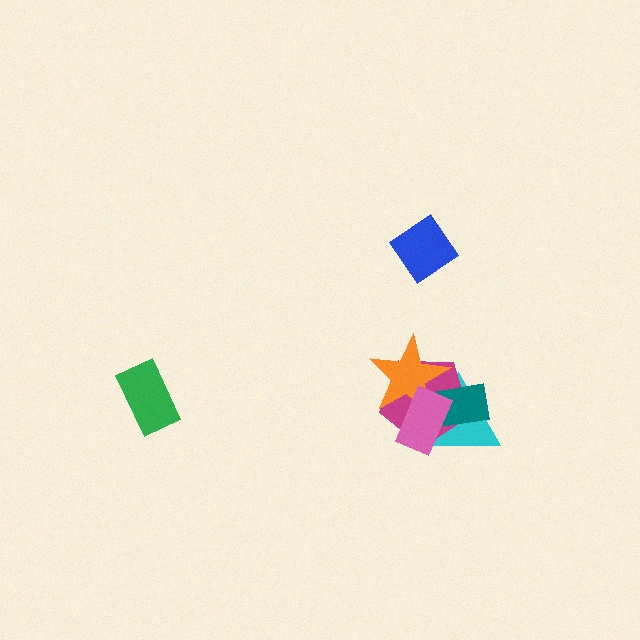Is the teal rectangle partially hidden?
Yes, it is partially covered by another shape.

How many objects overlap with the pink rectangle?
4 objects overlap with the pink rectangle.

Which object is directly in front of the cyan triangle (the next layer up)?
The magenta pentagon is directly in front of the cyan triangle.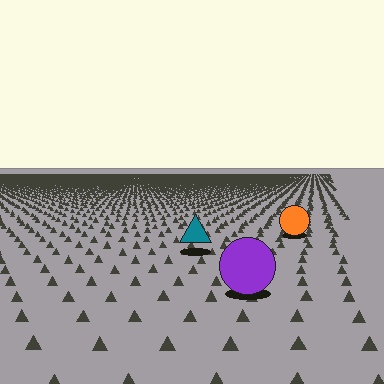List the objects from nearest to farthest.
From nearest to farthest: the purple circle, the teal triangle, the orange circle.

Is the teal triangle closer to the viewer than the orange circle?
Yes. The teal triangle is closer — you can tell from the texture gradient: the ground texture is coarser near it.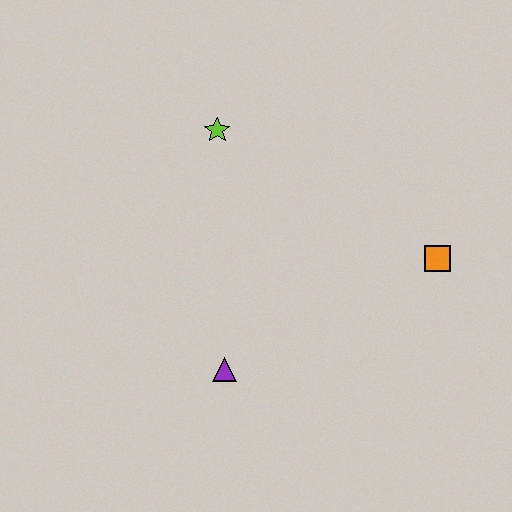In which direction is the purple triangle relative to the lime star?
The purple triangle is below the lime star.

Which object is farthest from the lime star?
The orange square is farthest from the lime star.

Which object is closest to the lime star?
The purple triangle is closest to the lime star.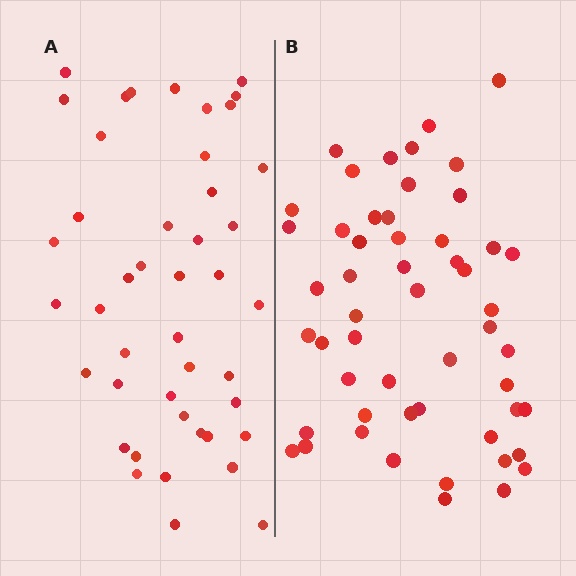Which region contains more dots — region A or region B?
Region B (the right region) has more dots.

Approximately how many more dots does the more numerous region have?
Region B has roughly 8 or so more dots than region A.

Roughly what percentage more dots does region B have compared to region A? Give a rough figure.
About 20% more.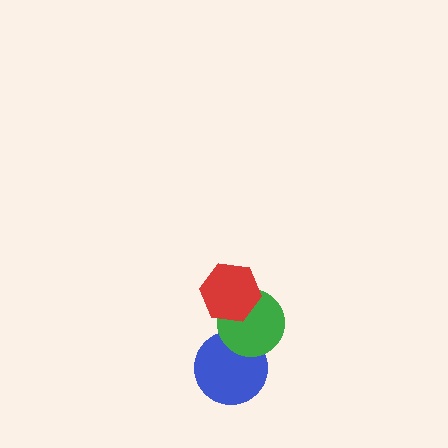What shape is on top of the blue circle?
The green circle is on top of the blue circle.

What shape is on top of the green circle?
The red hexagon is on top of the green circle.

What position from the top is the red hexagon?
The red hexagon is 1st from the top.